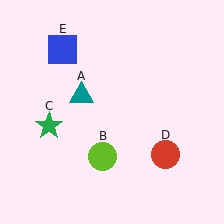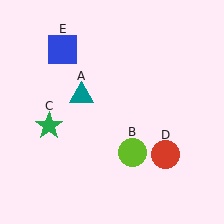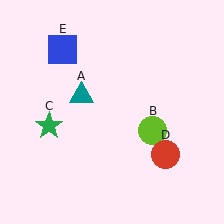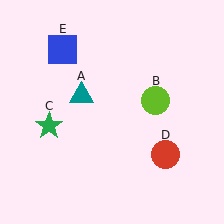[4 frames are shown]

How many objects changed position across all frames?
1 object changed position: lime circle (object B).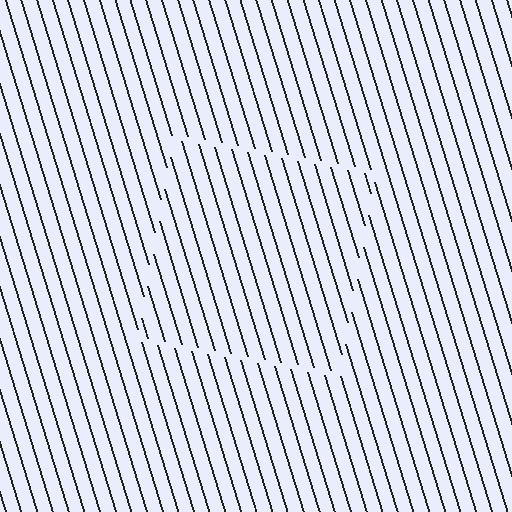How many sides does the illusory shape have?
4 sides — the line-ends trace a square.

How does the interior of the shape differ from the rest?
The interior of the shape contains the same grating, shifted by half a period — the contour is defined by the phase discontinuity where line-ends from the inner and outer gratings abut.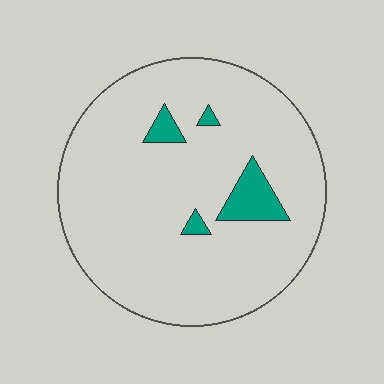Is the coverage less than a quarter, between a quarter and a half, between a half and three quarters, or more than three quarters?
Less than a quarter.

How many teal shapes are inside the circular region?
4.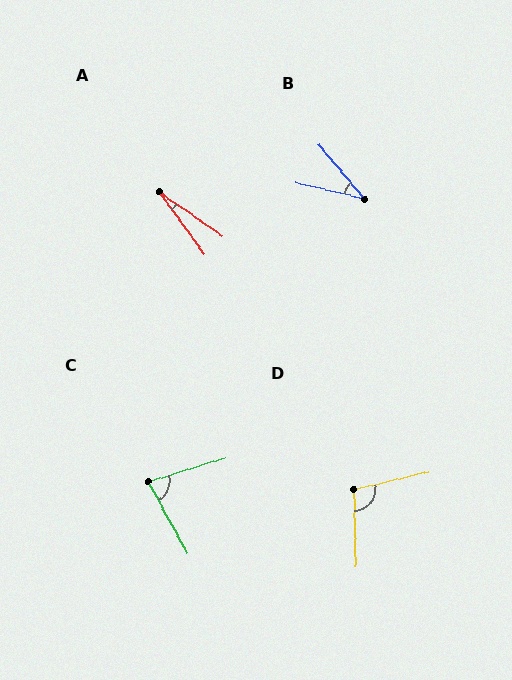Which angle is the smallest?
A, at approximately 20 degrees.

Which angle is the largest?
D, at approximately 102 degrees.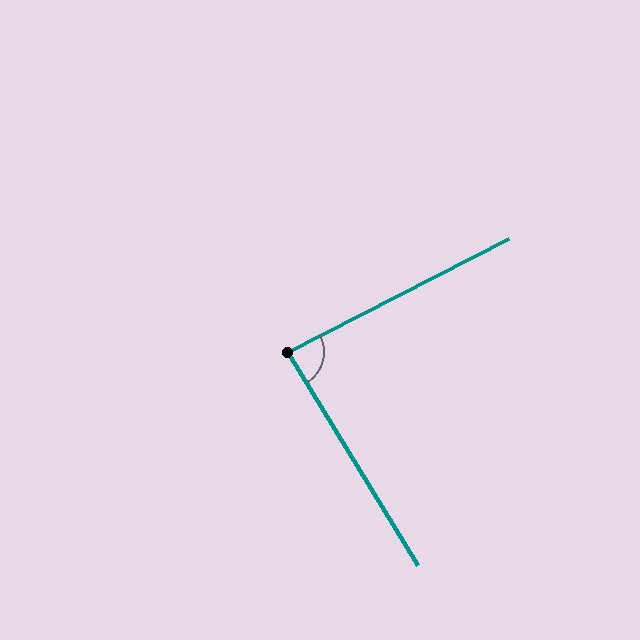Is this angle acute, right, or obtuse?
It is approximately a right angle.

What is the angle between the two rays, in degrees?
Approximately 86 degrees.